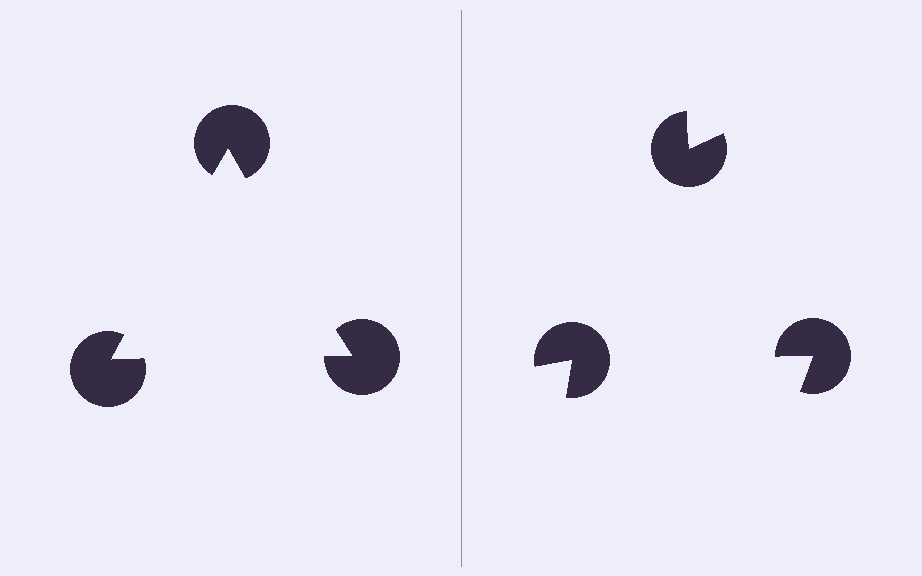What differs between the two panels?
The pac-man discs are positioned identically on both sides; only the wedge orientations differ. On the left they align to a triangle; on the right they are misaligned.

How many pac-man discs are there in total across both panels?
6 — 3 on each side.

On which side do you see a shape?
An illusory triangle appears on the left side. On the right side the wedge cuts are rotated, so no coherent shape forms.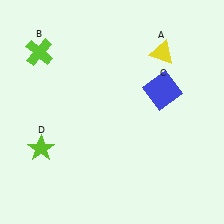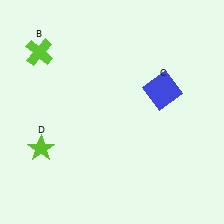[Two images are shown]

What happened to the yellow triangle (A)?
The yellow triangle (A) was removed in Image 2. It was in the top-right area of Image 1.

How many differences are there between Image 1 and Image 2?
There is 1 difference between the two images.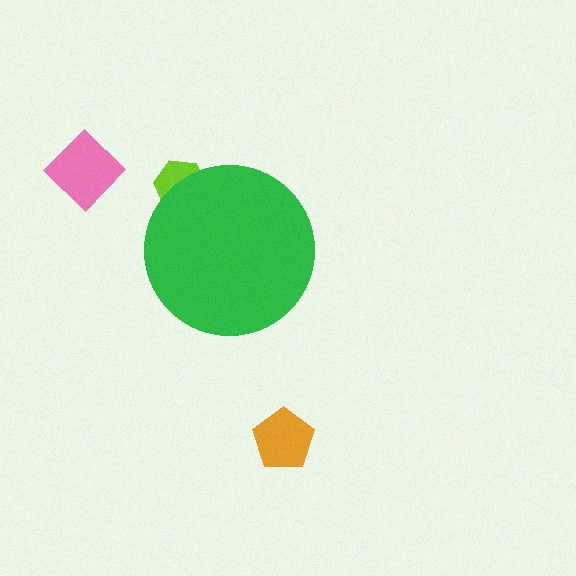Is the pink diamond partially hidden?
No, the pink diamond is fully visible.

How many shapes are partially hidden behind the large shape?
1 shape is partially hidden.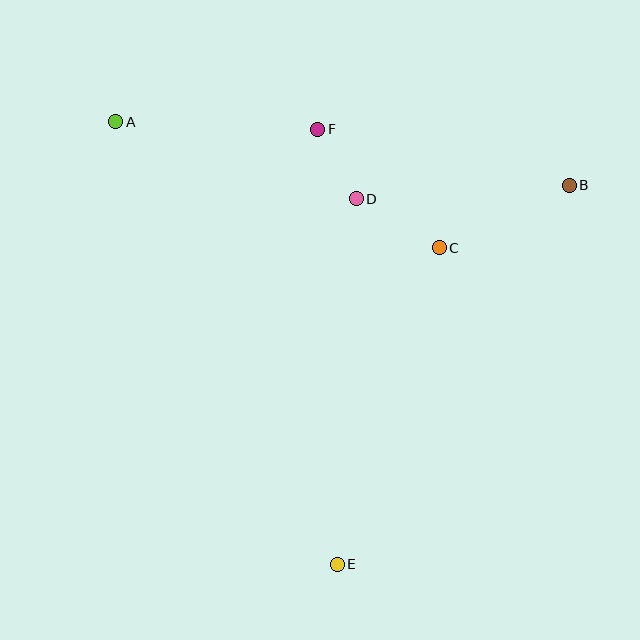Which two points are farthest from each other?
Points A and E are farthest from each other.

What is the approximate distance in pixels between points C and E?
The distance between C and E is approximately 332 pixels.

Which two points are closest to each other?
Points D and F are closest to each other.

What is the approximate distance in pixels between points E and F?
The distance between E and F is approximately 436 pixels.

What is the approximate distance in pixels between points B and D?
The distance between B and D is approximately 214 pixels.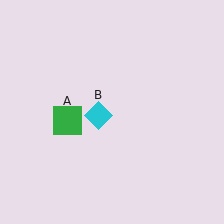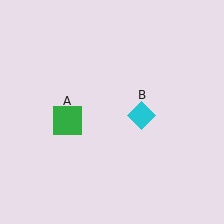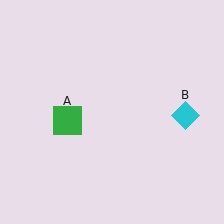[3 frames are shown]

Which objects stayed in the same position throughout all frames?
Green square (object A) remained stationary.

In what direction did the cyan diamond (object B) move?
The cyan diamond (object B) moved right.